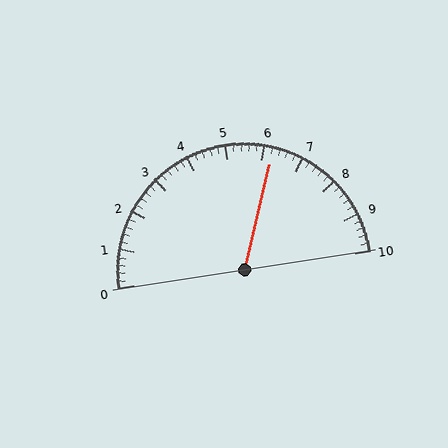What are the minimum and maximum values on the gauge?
The gauge ranges from 0 to 10.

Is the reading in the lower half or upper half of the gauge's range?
The reading is in the upper half of the range (0 to 10).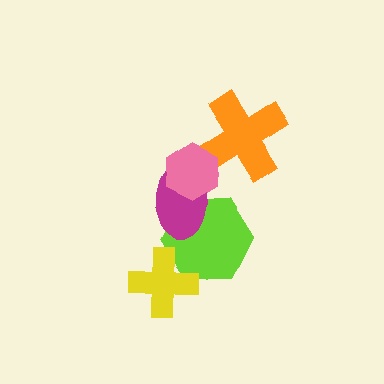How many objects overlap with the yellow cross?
1 object overlaps with the yellow cross.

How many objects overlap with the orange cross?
1 object overlaps with the orange cross.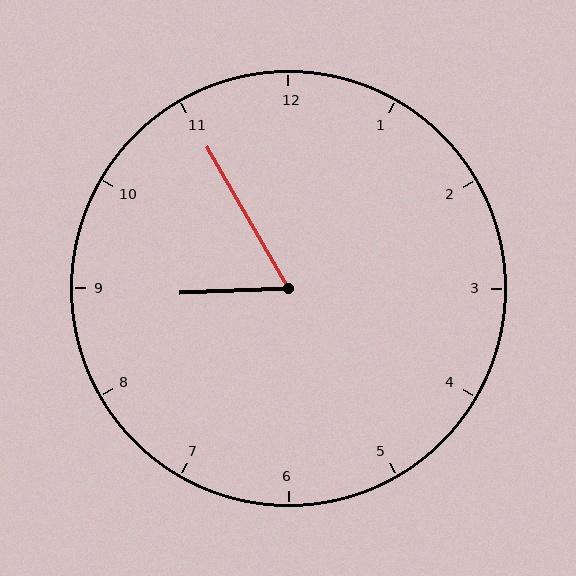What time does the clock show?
8:55.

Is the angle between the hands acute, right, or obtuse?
It is acute.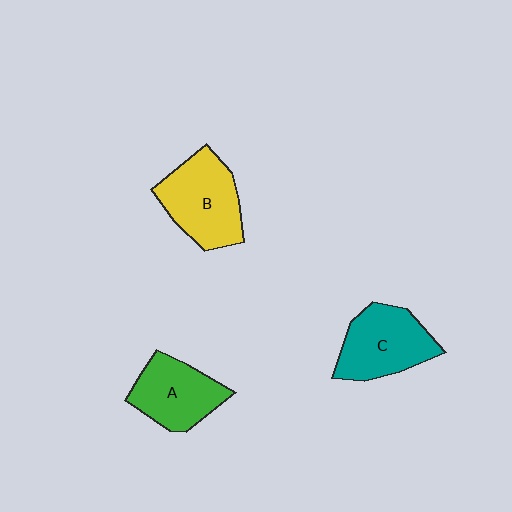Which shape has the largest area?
Shape B (yellow).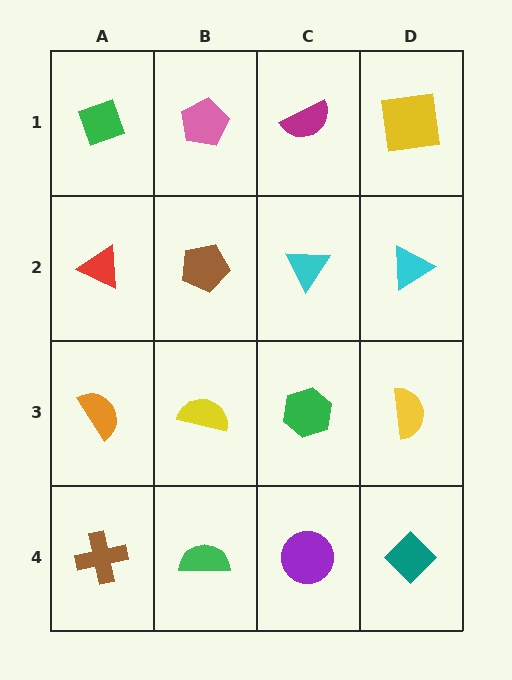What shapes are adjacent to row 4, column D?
A yellow semicircle (row 3, column D), a purple circle (row 4, column C).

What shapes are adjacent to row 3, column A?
A red triangle (row 2, column A), a brown cross (row 4, column A), a yellow semicircle (row 3, column B).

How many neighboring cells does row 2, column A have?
3.